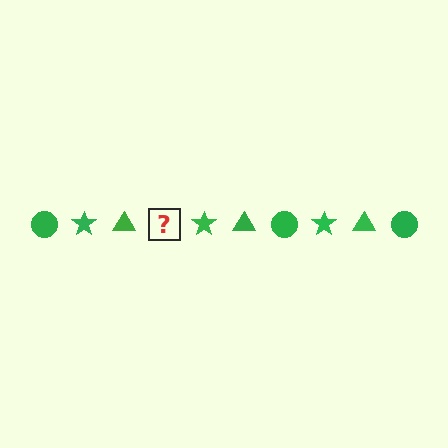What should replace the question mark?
The question mark should be replaced with a green circle.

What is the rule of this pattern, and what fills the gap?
The rule is that the pattern cycles through circle, star, triangle shapes in green. The gap should be filled with a green circle.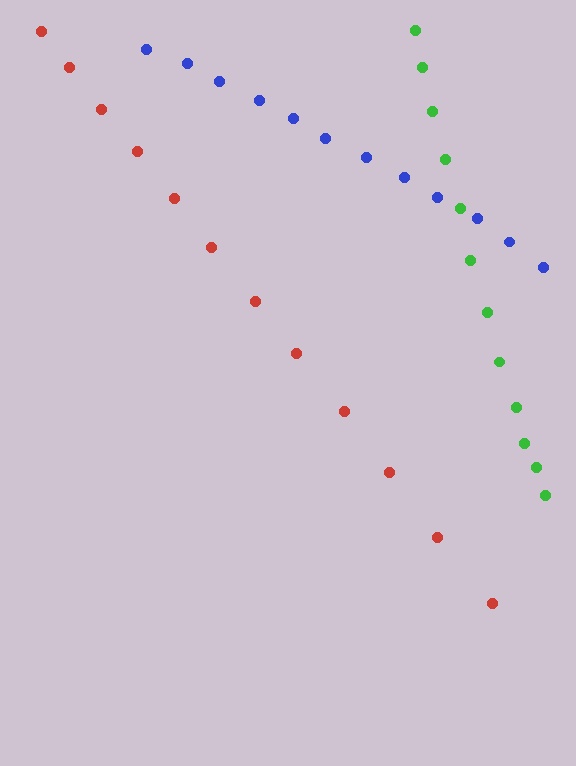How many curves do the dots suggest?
There are 3 distinct paths.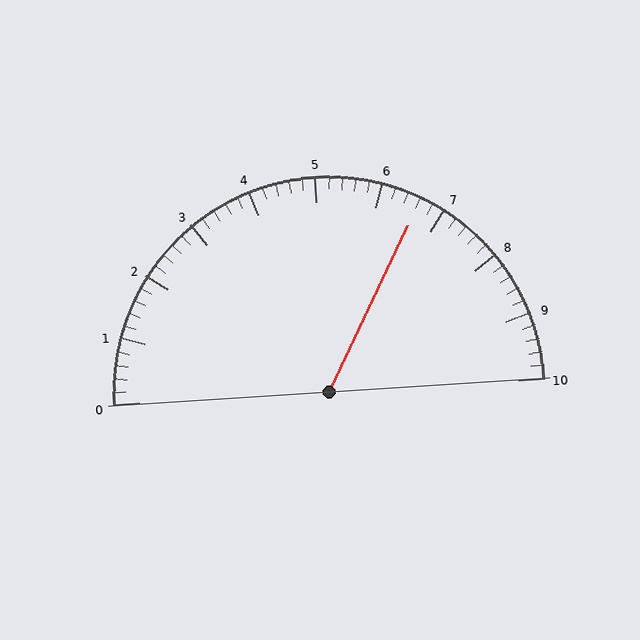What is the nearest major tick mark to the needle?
The nearest major tick mark is 7.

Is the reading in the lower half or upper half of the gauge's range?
The reading is in the upper half of the range (0 to 10).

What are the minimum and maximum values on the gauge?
The gauge ranges from 0 to 10.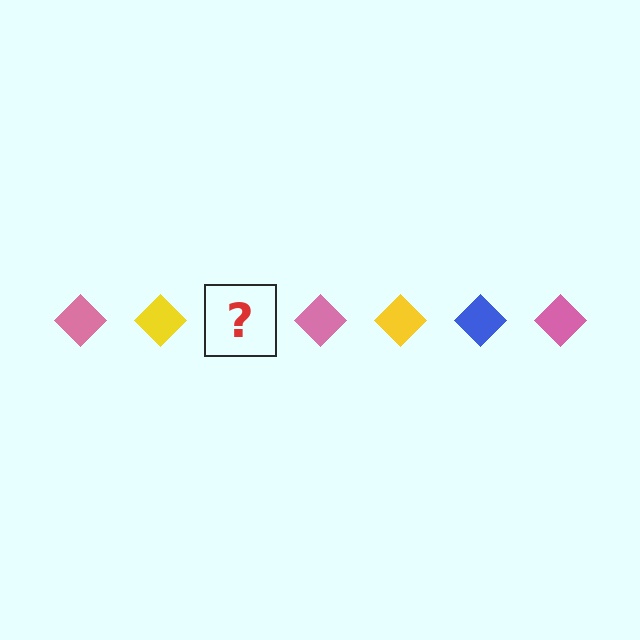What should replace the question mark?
The question mark should be replaced with a blue diamond.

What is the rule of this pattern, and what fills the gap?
The rule is that the pattern cycles through pink, yellow, blue diamonds. The gap should be filled with a blue diamond.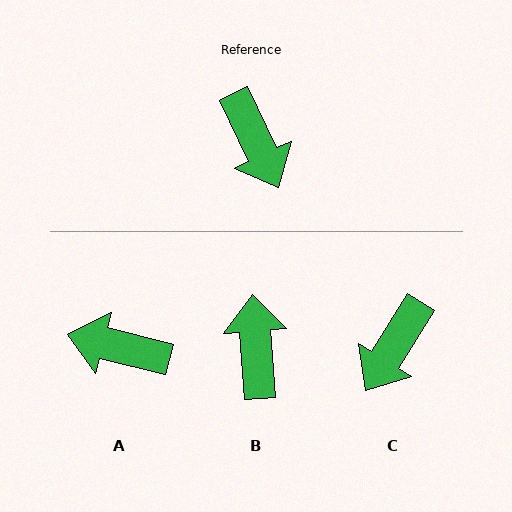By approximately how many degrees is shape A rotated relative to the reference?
Approximately 130 degrees clockwise.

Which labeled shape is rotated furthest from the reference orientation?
B, about 158 degrees away.